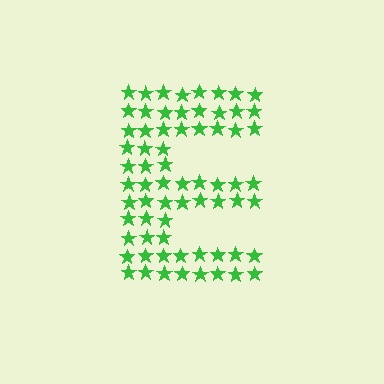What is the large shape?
The large shape is the letter E.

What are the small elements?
The small elements are stars.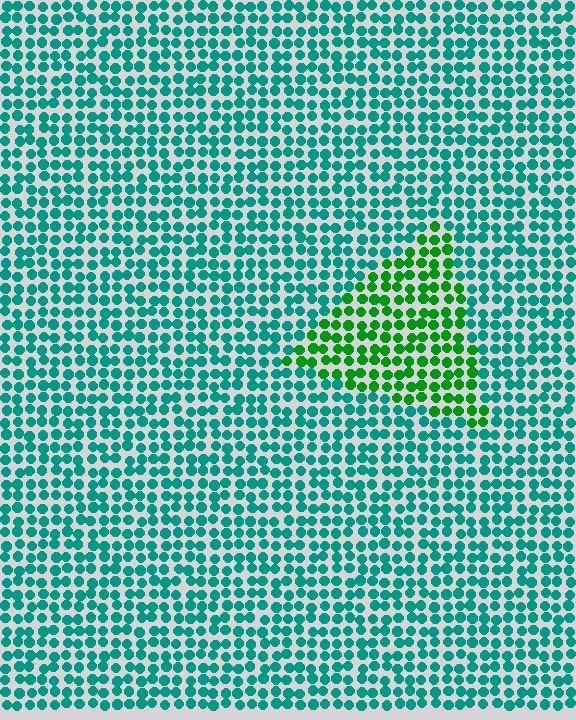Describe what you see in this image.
The image is filled with small teal elements in a uniform arrangement. A triangle-shaped region is visible where the elements are tinted to a slightly different hue, forming a subtle color boundary.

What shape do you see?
I see a triangle.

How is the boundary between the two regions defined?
The boundary is defined purely by a slight shift in hue (about 45 degrees). Spacing, size, and orientation are identical on both sides.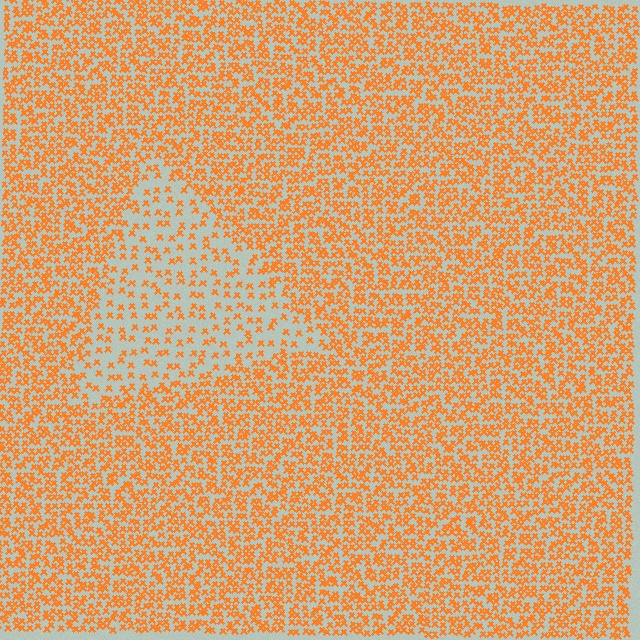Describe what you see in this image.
The image contains small orange elements arranged at two different densities. A triangle-shaped region is visible where the elements are less densely packed than the surrounding area.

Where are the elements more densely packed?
The elements are more densely packed outside the triangle boundary.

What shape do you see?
I see a triangle.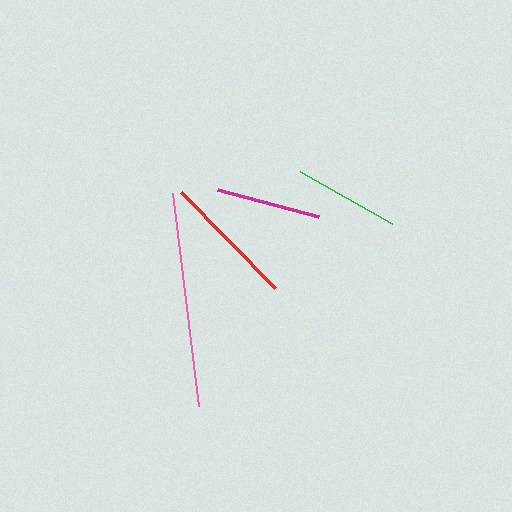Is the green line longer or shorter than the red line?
The red line is longer than the green line.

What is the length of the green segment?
The green segment is approximately 105 pixels long.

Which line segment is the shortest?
The magenta line is the shortest at approximately 104 pixels.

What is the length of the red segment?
The red segment is approximately 135 pixels long.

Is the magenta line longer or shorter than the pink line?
The pink line is longer than the magenta line.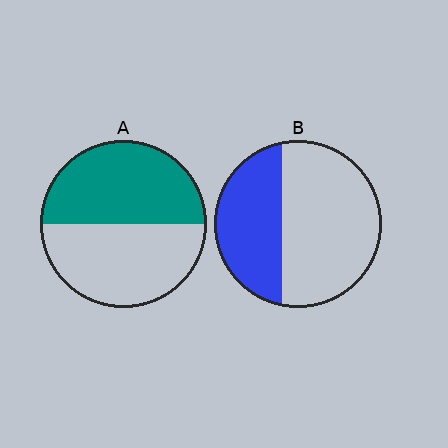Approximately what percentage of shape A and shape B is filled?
A is approximately 50% and B is approximately 40%.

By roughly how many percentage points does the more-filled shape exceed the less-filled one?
By roughly 10 percentage points (A over B).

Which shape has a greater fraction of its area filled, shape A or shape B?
Shape A.